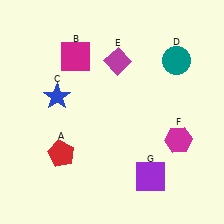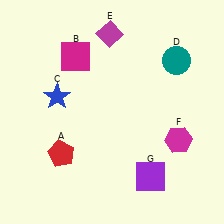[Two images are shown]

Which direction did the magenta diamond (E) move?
The magenta diamond (E) moved up.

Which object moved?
The magenta diamond (E) moved up.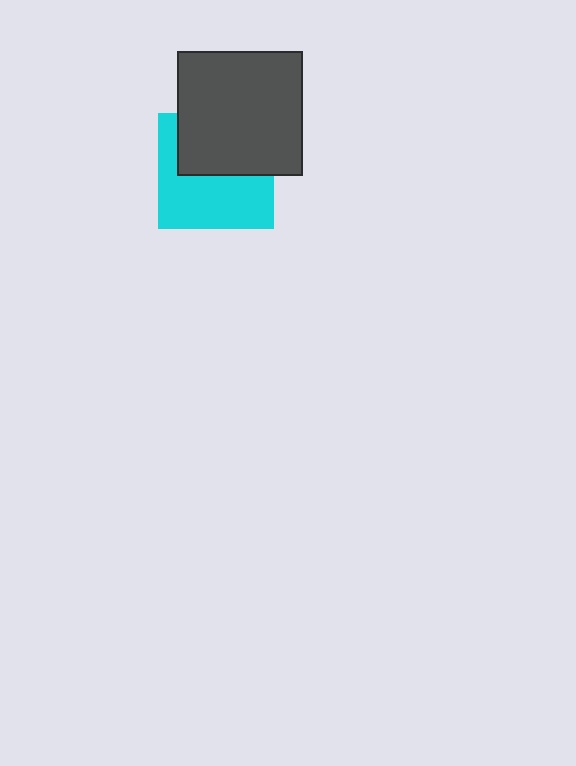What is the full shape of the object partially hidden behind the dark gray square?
The partially hidden object is a cyan square.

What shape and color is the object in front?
The object in front is a dark gray square.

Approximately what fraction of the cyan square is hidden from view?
Roughly 44% of the cyan square is hidden behind the dark gray square.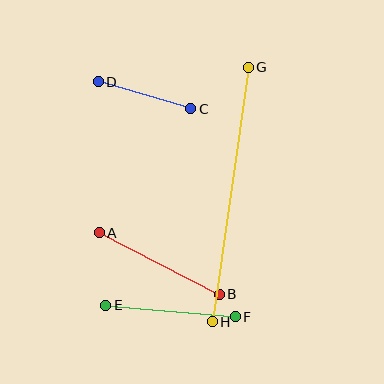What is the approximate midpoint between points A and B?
The midpoint is at approximately (159, 263) pixels.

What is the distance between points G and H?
The distance is approximately 257 pixels.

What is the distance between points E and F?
The distance is approximately 130 pixels.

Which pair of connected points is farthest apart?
Points G and H are farthest apart.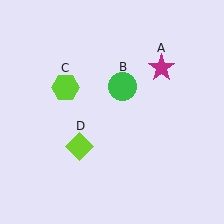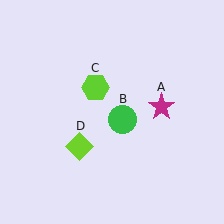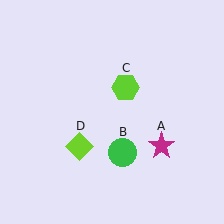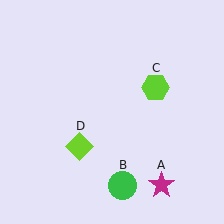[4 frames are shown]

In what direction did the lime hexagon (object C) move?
The lime hexagon (object C) moved right.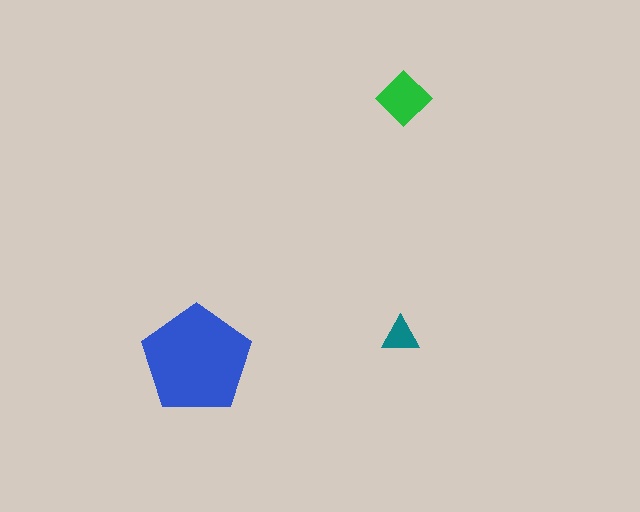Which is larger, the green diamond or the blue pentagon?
The blue pentagon.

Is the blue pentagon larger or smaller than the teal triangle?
Larger.